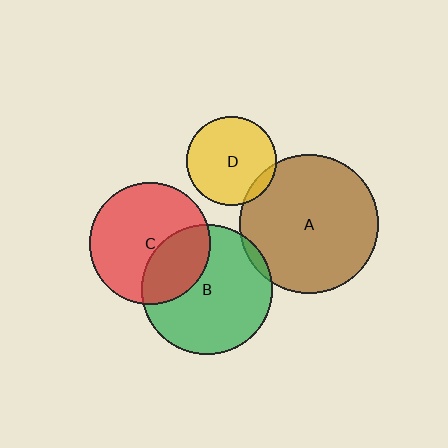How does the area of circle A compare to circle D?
Approximately 2.4 times.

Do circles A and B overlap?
Yes.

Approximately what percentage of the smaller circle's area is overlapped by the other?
Approximately 5%.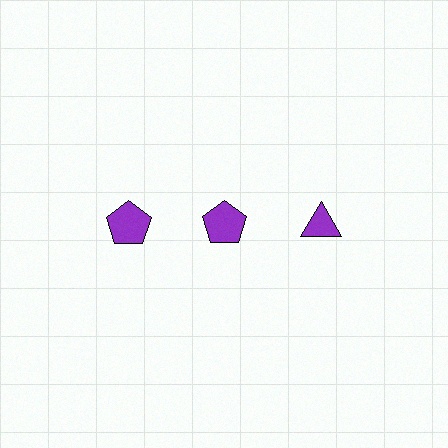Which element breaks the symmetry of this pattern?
The purple triangle in the top row, center column breaks the symmetry. All other shapes are purple pentagons.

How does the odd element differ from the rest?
It has a different shape: triangle instead of pentagon.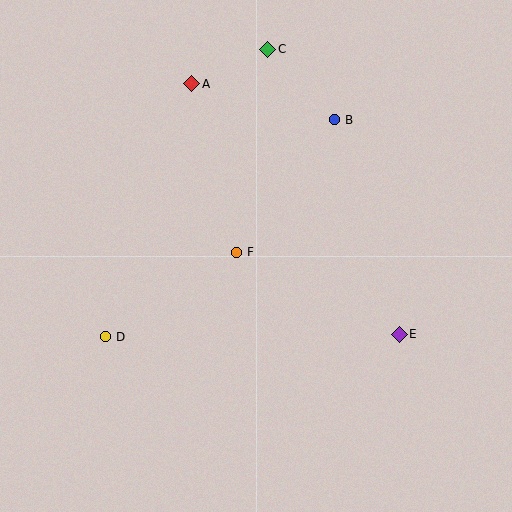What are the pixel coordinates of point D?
Point D is at (106, 337).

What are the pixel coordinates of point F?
Point F is at (237, 252).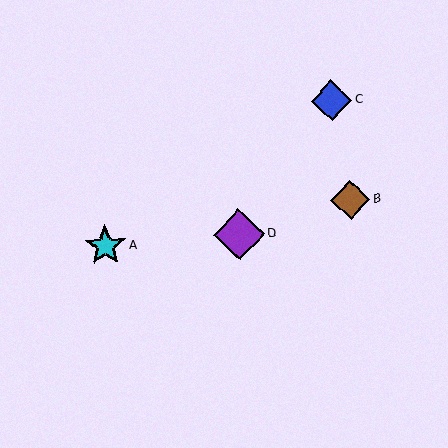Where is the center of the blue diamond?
The center of the blue diamond is at (331, 100).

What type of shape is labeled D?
Shape D is a purple diamond.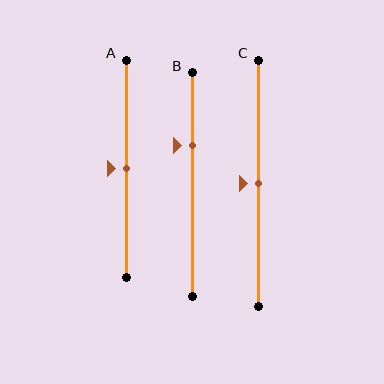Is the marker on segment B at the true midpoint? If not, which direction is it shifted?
No, the marker on segment B is shifted upward by about 17% of the segment length.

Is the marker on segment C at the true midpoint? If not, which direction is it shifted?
Yes, the marker on segment C is at the true midpoint.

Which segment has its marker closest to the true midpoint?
Segment A has its marker closest to the true midpoint.